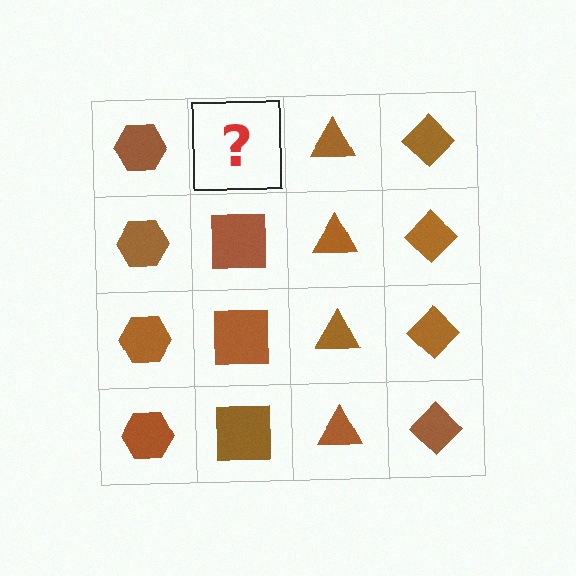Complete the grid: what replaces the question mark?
The question mark should be replaced with a brown square.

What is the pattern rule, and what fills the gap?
The rule is that each column has a consistent shape. The gap should be filled with a brown square.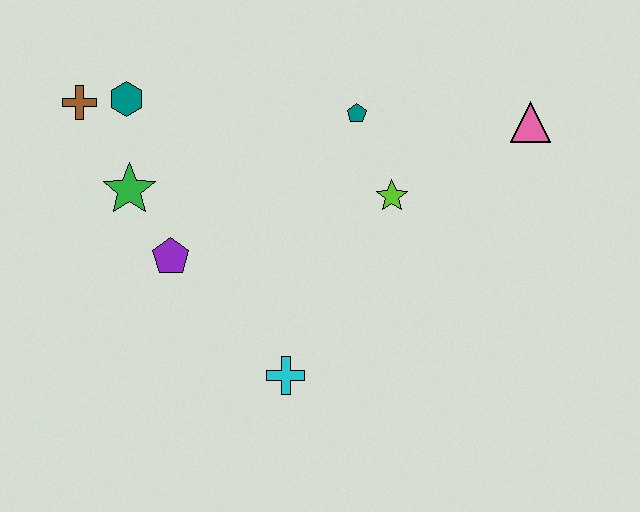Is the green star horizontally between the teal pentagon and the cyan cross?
No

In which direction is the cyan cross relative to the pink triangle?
The cyan cross is below the pink triangle.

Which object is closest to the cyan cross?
The purple pentagon is closest to the cyan cross.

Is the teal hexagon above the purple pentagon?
Yes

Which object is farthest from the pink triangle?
The brown cross is farthest from the pink triangle.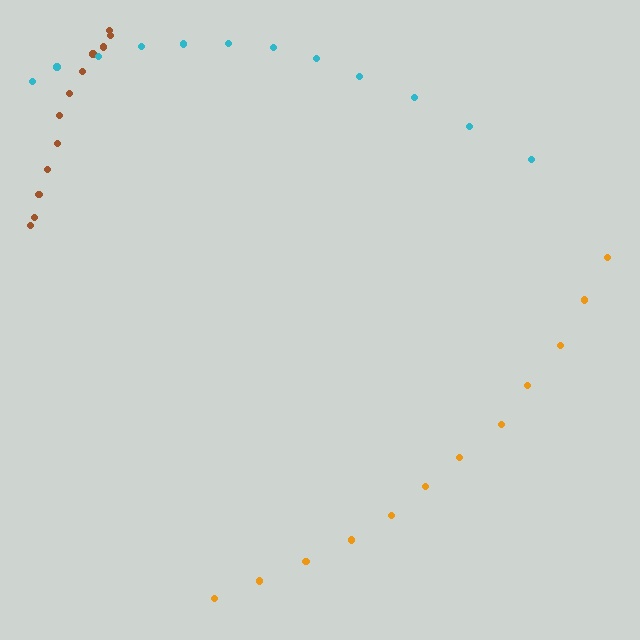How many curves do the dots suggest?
There are 3 distinct paths.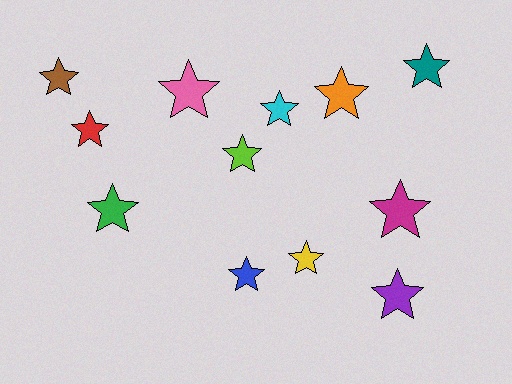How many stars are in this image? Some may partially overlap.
There are 12 stars.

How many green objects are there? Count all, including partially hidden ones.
There is 1 green object.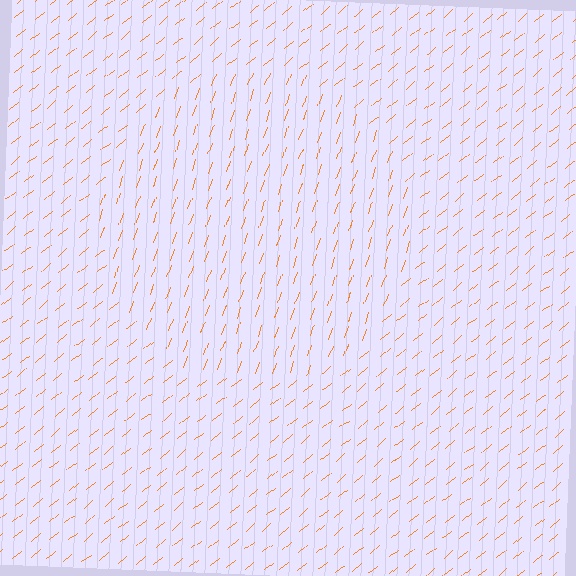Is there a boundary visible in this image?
Yes, there is a texture boundary formed by a change in line orientation.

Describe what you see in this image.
The image is filled with small orange line segments. A circle region in the image has lines oriented differently from the surrounding lines, creating a visible texture boundary.